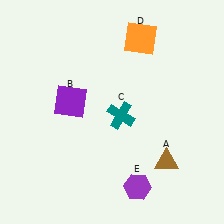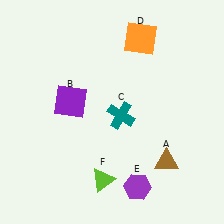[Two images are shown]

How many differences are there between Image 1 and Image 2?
There is 1 difference between the two images.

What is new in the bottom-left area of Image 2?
A lime triangle (F) was added in the bottom-left area of Image 2.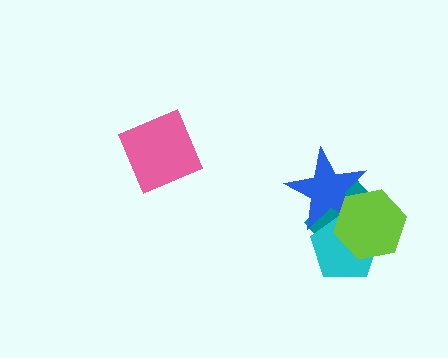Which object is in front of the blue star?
The lime hexagon is in front of the blue star.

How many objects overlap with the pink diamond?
0 objects overlap with the pink diamond.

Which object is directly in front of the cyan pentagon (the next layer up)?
The blue star is directly in front of the cyan pentagon.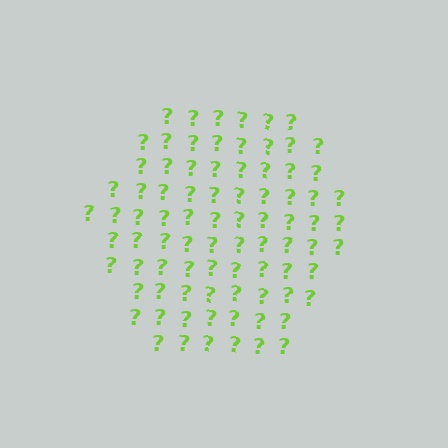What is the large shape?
The large shape is a hexagon.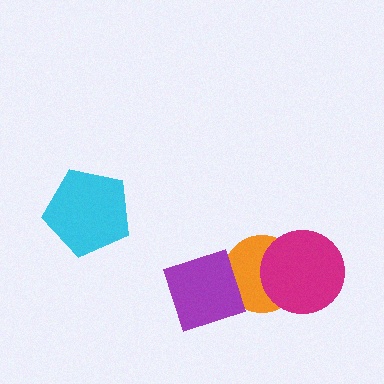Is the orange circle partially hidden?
Yes, it is partially covered by another shape.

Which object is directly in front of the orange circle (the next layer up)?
The magenta circle is directly in front of the orange circle.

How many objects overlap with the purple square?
1 object overlaps with the purple square.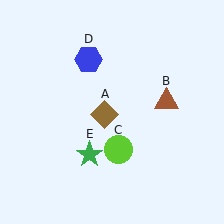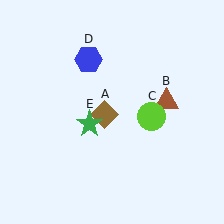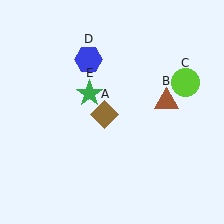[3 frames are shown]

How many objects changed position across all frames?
2 objects changed position: lime circle (object C), green star (object E).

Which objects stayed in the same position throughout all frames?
Brown diamond (object A) and brown triangle (object B) and blue hexagon (object D) remained stationary.